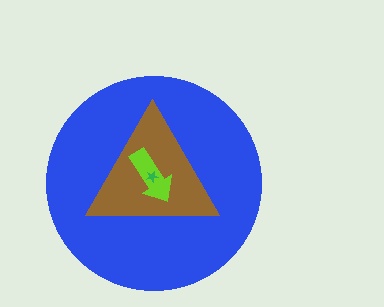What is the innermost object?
The green star.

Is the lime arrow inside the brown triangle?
Yes.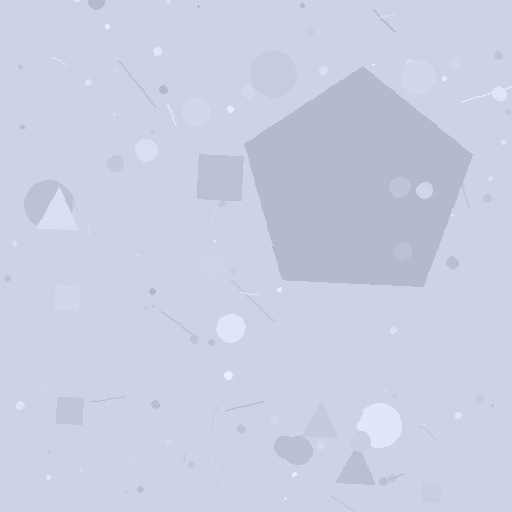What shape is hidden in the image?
A pentagon is hidden in the image.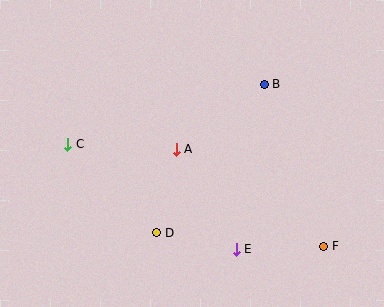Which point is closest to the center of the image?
Point A at (176, 149) is closest to the center.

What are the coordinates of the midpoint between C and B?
The midpoint between C and B is at (166, 114).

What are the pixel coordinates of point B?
Point B is at (264, 84).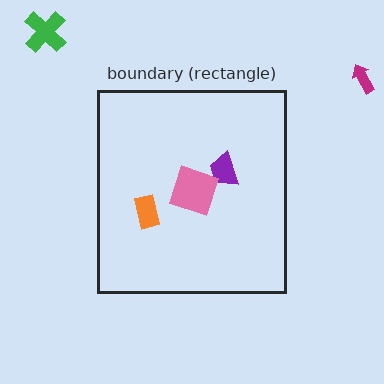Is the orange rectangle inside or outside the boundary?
Inside.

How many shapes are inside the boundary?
3 inside, 2 outside.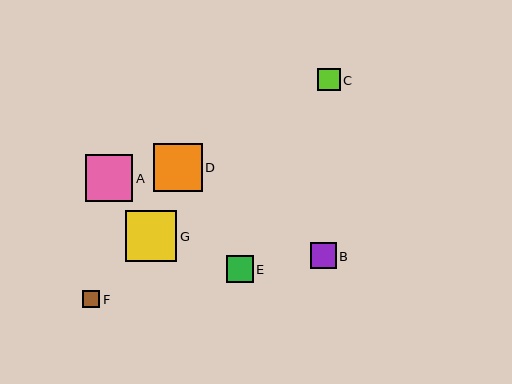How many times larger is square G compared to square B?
Square G is approximately 2.0 times the size of square B.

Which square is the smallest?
Square F is the smallest with a size of approximately 17 pixels.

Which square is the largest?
Square G is the largest with a size of approximately 51 pixels.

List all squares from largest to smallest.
From largest to smallest: G, D, A, E, B, C, F.